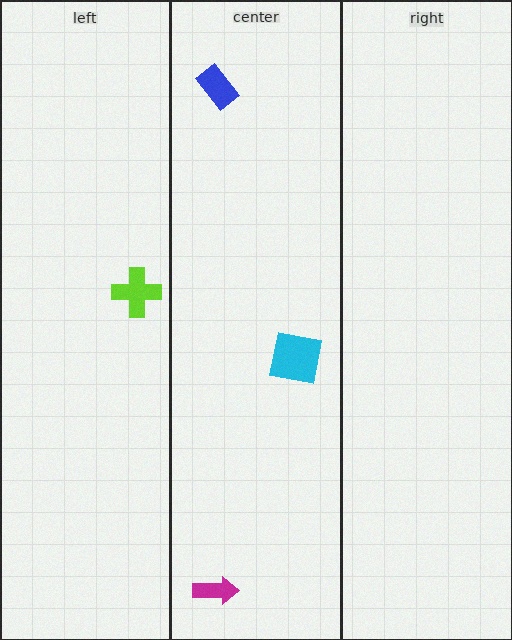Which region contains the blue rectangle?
The center region.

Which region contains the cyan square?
The center region.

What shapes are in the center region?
The cyan square, the magenta arrow, the blue rectangle.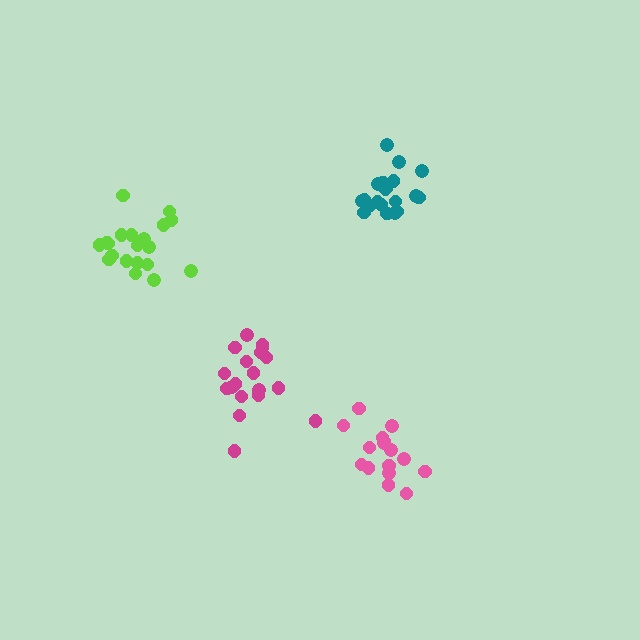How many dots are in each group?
Group 1: 21 dots, Group 2: 19 dots, Group 3: 21 dots, Group 4: 16 dots (77 total).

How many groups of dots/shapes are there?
There are 4 groups.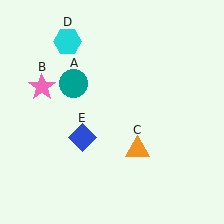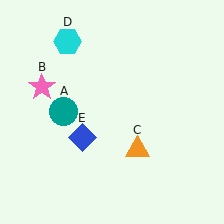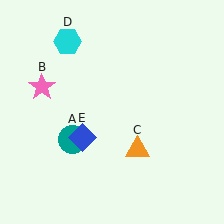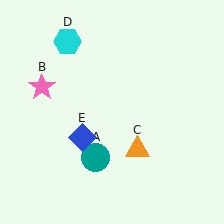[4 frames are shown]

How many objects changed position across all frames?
1 object changed position: teal circle (object A).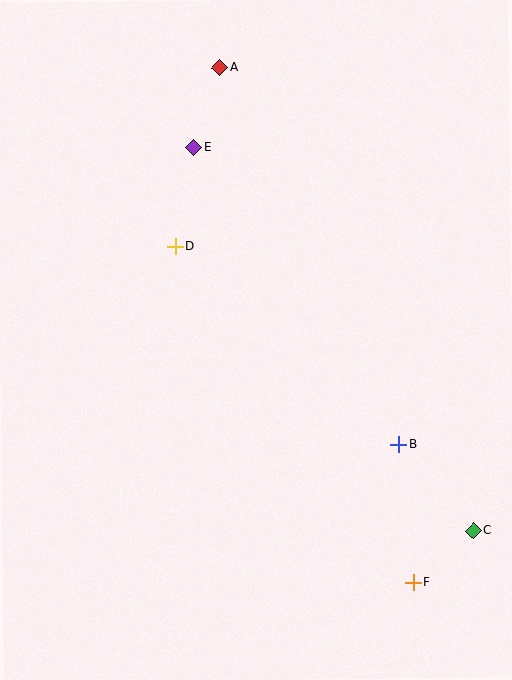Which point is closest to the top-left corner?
Point A is closest to the top-left corner.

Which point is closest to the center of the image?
Point D at (175, 246) is closest to the center.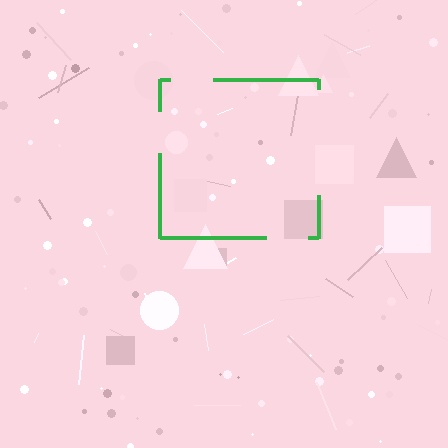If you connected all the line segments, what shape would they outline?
They would outline a square.